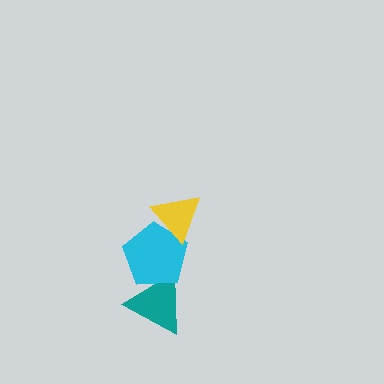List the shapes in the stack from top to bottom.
From top to bottom: the yellow triangle, the cyan pentagon, the teal triangle.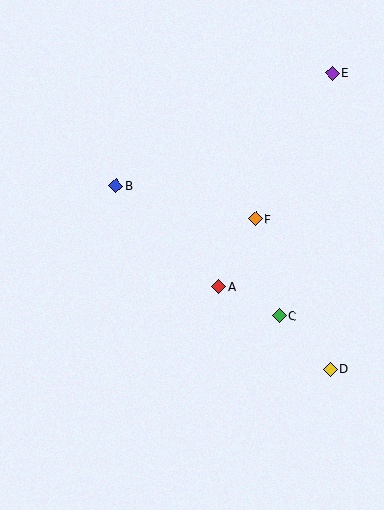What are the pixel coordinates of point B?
Point B is at (116, 186).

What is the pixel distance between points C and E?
The distance between C and E is 249 pixels.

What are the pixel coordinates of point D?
Point D is at (331, 369).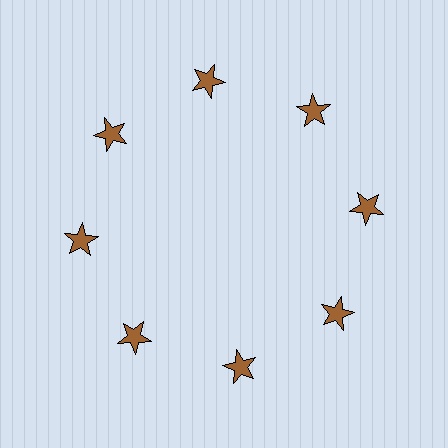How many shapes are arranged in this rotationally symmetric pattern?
There are 8 shapes, arranged in 8 groups of 1.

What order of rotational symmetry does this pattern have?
This pattern has 8-fold rotational symmetry.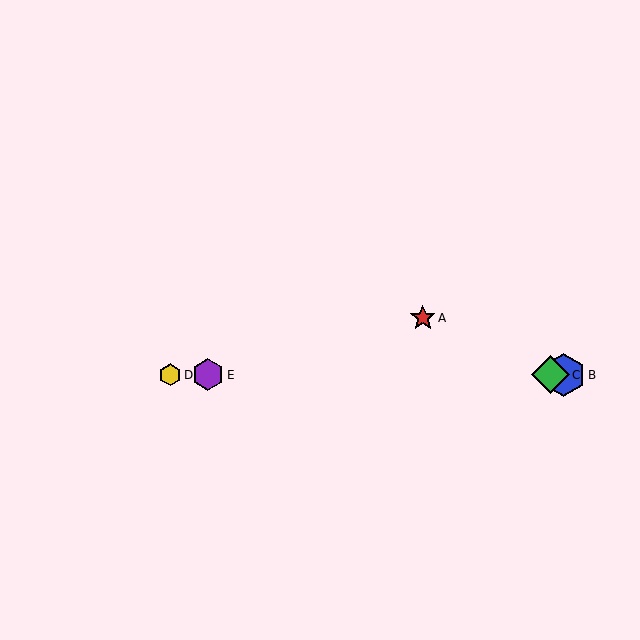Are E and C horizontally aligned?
Yes, both are at y≈375.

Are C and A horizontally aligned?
No, C is at y≈375 and A is at y≈318.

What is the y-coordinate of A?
Object A is at y≈318.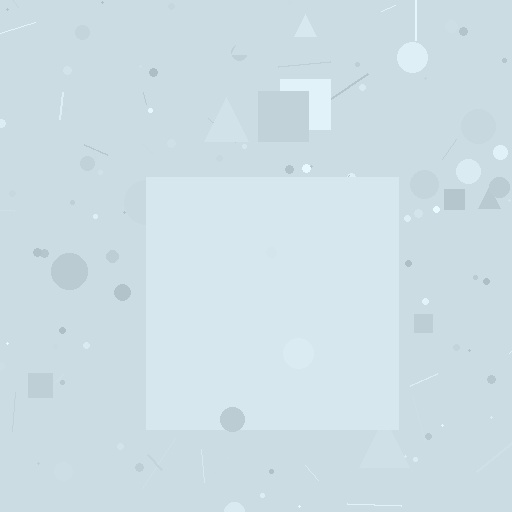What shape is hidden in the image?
A square is hidden in the image.